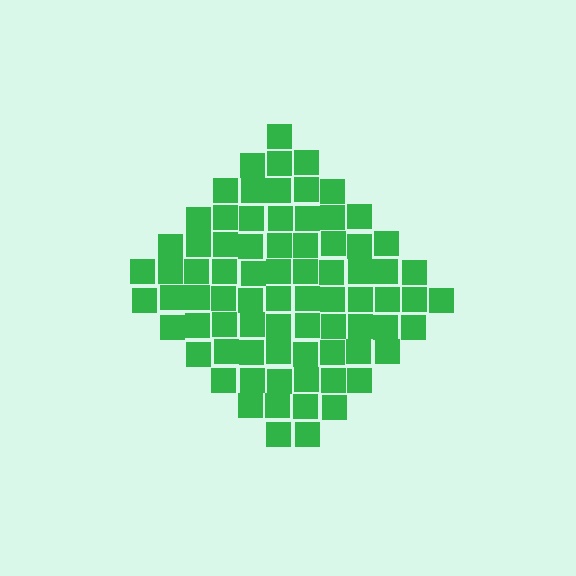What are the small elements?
The small elements are squares.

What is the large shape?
The large shape is a diamond.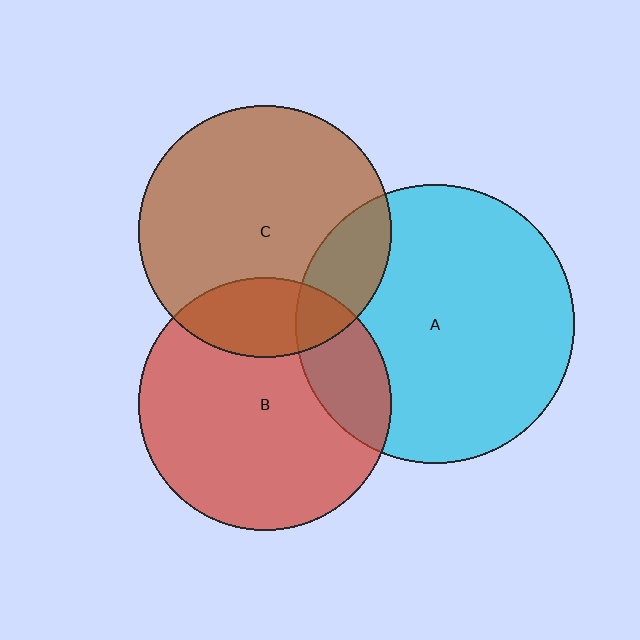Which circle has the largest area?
Circle A (cyan).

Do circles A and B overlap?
Yes.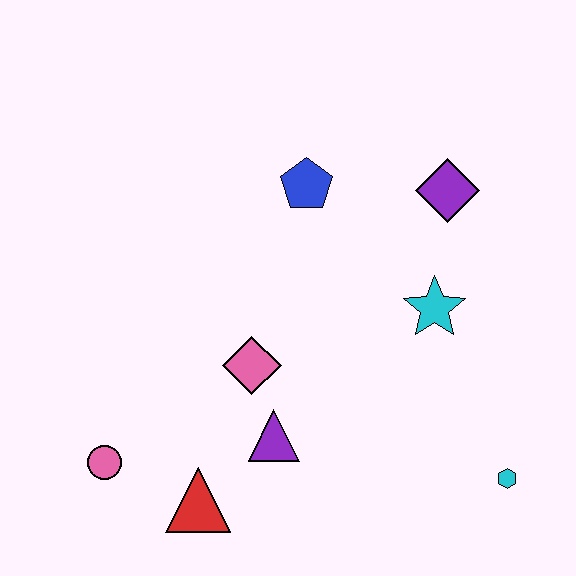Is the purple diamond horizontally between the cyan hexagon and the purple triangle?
Yes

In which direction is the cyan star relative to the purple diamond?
The cyan star is below the purple diamond.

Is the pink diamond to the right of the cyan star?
No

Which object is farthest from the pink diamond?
The cyan hexagon is farthest from the pink diamond.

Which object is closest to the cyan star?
The purple diamond is closest to the cyan star.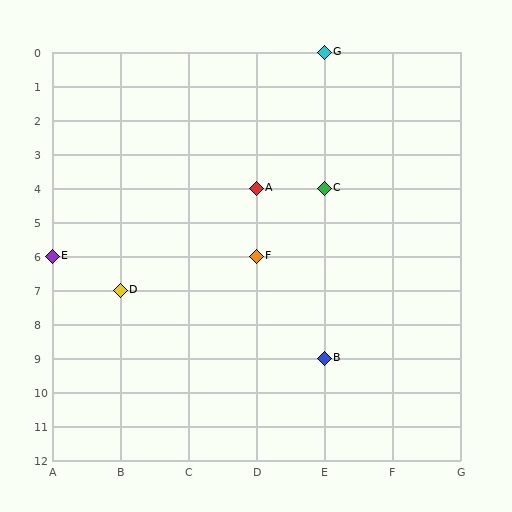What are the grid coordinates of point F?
Point F is at grid coordinates (D, 6).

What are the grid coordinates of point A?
Point A is at grid coordinates (D, 4).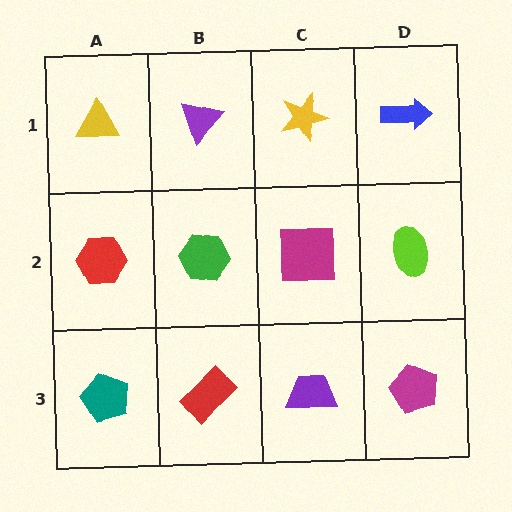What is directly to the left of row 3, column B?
A teal pentagon.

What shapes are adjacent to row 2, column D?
A blue arrow (row 1, column D), a magenta pentagon (row 3, column D), a magenta square (row 2, column C).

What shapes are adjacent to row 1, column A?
A red hexagon (row 2, column A), a purple triangle (row 1, column B).